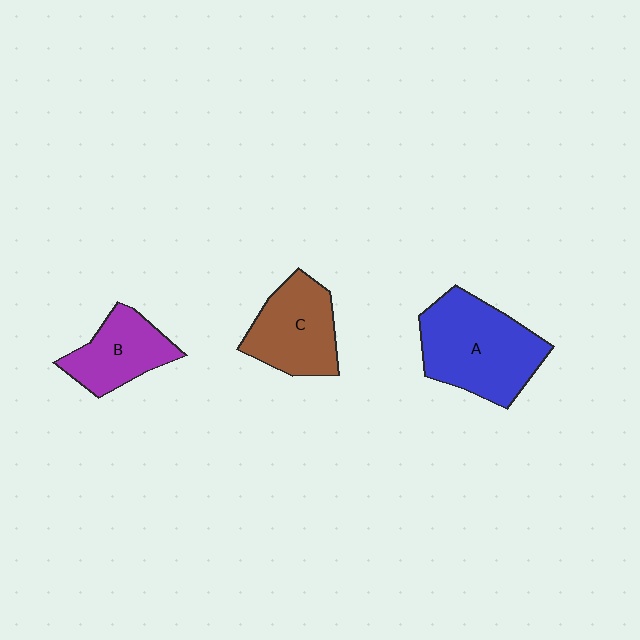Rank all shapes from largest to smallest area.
From largest to smallest: A (blue), C (brown), B (purple).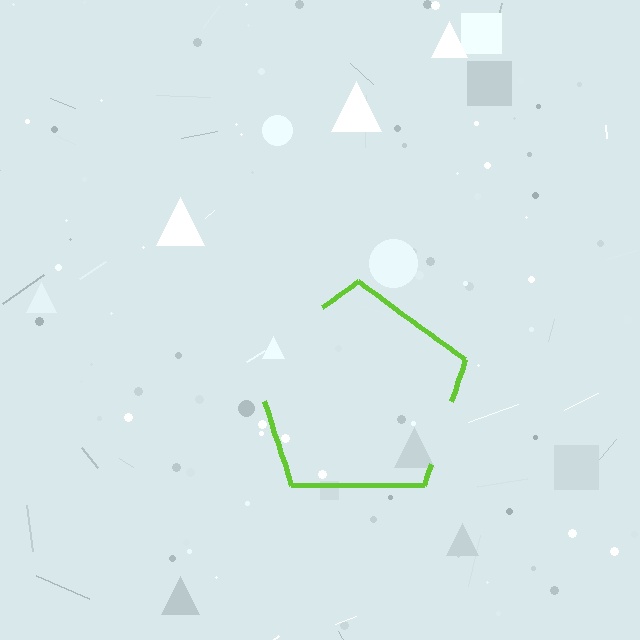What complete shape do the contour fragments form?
The contour fragments form a pentagon.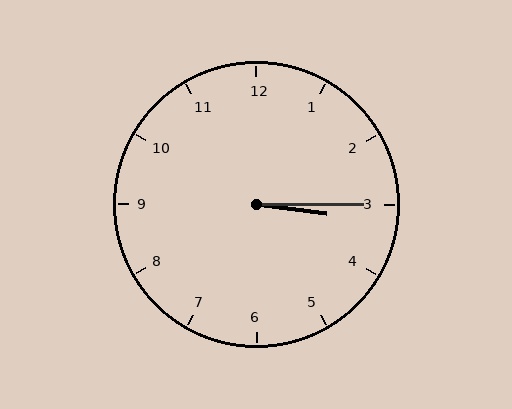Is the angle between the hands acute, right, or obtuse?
It is acute.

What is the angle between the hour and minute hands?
Approximately 8 degrees.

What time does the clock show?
3:15.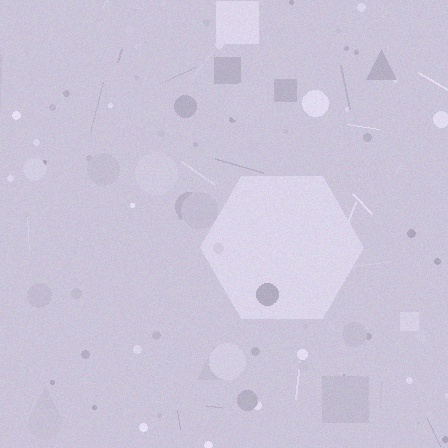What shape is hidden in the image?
A hexagon is hidden in the image.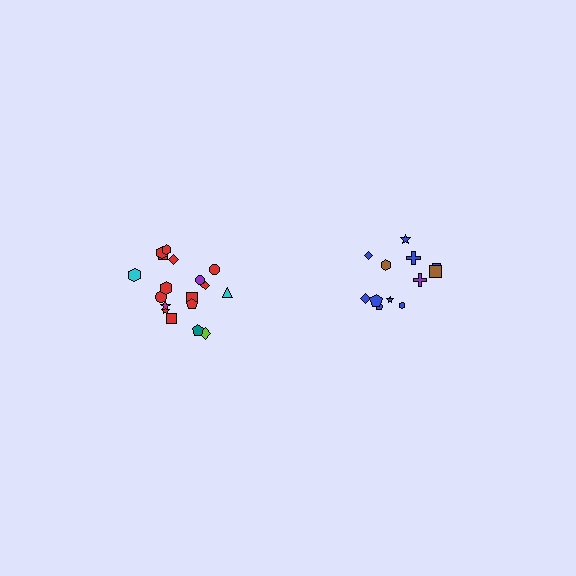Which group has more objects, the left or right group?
The left group.